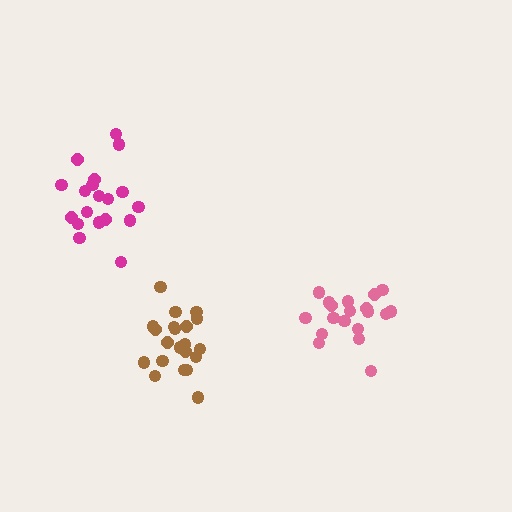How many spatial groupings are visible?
There are 3 spatial groupings.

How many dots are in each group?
Group 1: 21 dots, Group 2: 19 dots, Group 3: 19 dots (59 total).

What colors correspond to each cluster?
The clusters are colored: brown, pink, magenta.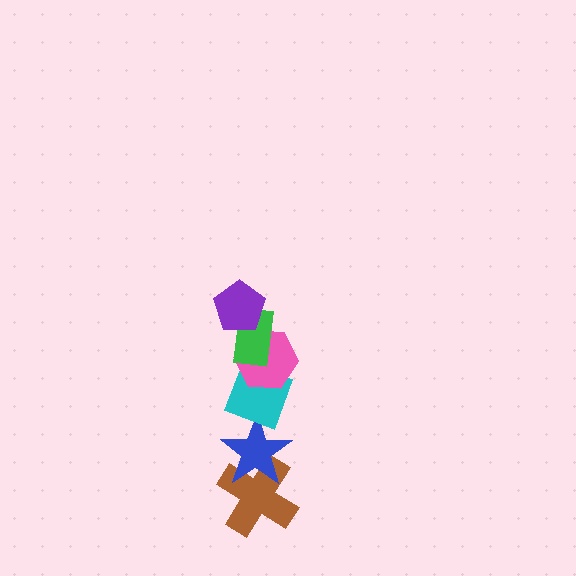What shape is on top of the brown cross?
The blue star is on top of the brown cross.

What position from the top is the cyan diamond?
The cyan diamond is 4th from the top.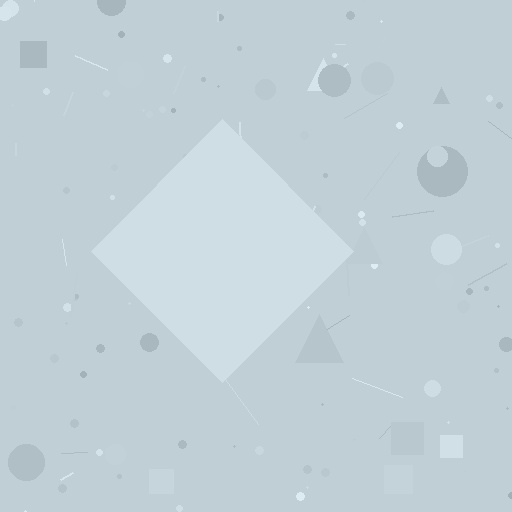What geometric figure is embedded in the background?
A diamond is embedded in the background.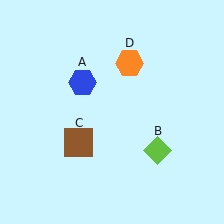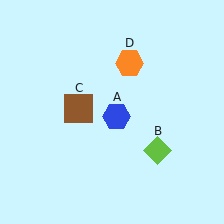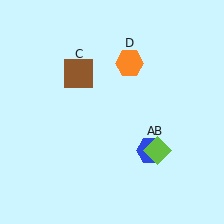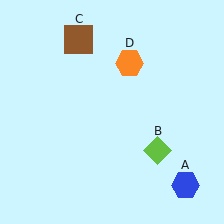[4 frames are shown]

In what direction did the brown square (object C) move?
The brown square (object C) moved up.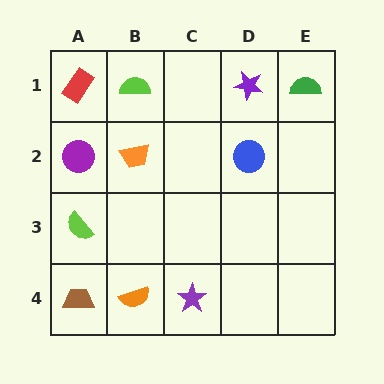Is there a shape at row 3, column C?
No, that cell is empty.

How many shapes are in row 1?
4 shapes.